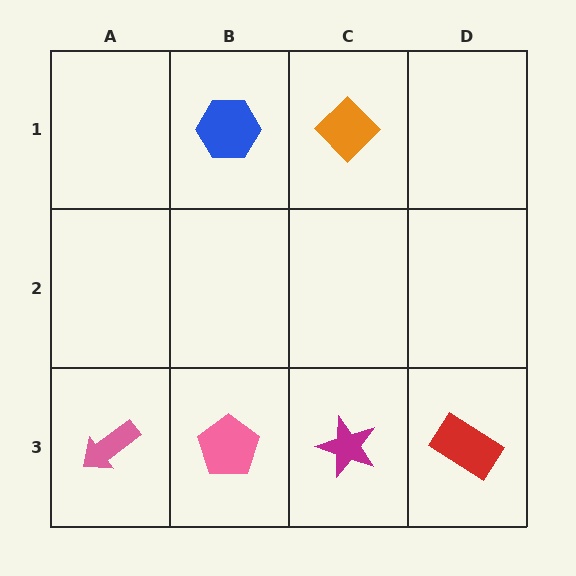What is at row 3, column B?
A pink pentagon.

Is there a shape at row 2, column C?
No, that cell is empty.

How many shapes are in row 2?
0 shapes.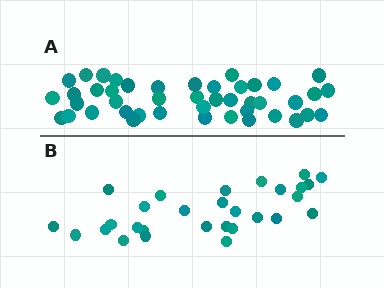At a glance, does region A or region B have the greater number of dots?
Region A (the top region) has more dots.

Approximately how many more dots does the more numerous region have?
Region A has approximately 15 more dots than region B.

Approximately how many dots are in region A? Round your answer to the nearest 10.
About 40 dots. (The exact count is 44, which rounds to 40.)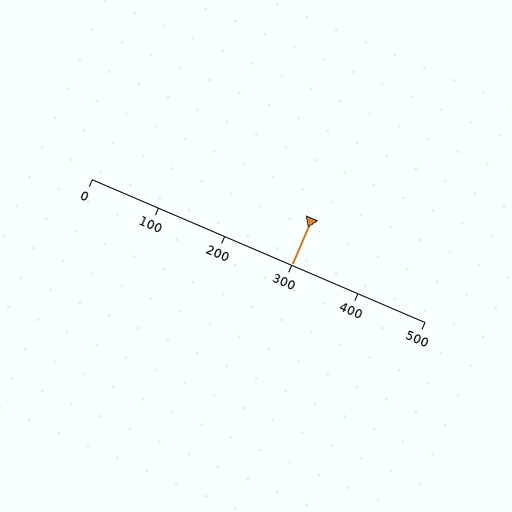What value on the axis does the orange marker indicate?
The marker indicates approximately 300.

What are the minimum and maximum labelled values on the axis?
The axis runs from 0 to 500.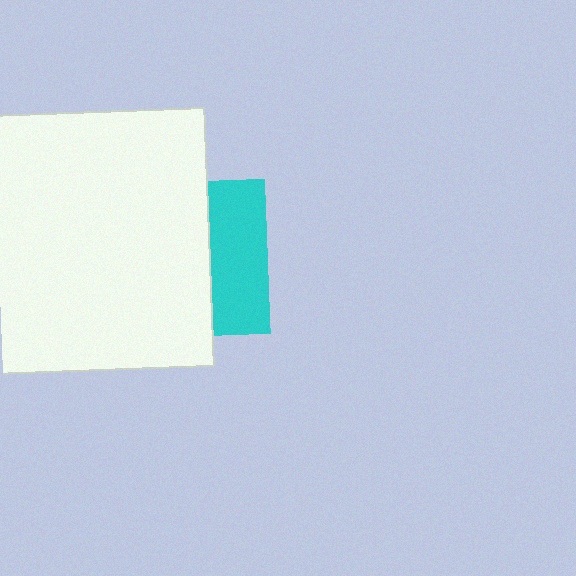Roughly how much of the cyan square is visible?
A small part of it is visible (roughly 37%).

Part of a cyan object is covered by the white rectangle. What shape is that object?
It is a square.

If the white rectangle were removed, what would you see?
You would see the complete cyan square.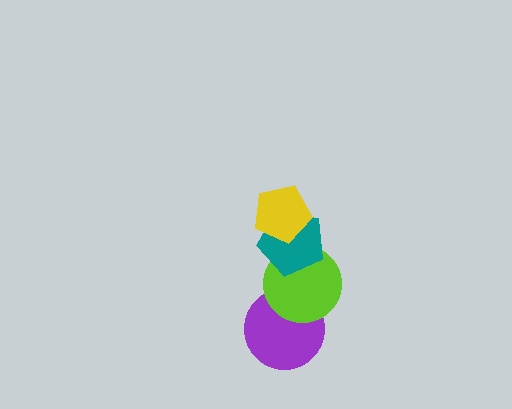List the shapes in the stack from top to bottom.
From top to bottom: the yellow pentagon, the teal pentagon, the lime circle, the purple circle.